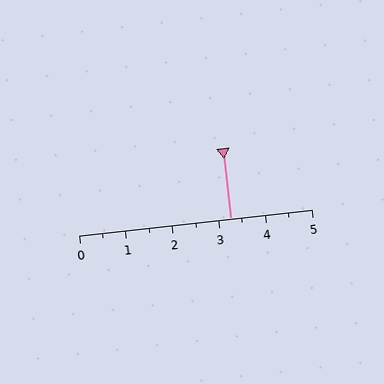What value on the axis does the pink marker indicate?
The marker indicates approximately 3.2.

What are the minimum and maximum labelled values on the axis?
The axis runs from 0 to 5.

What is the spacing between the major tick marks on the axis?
The major ticks are spaced 1 apart.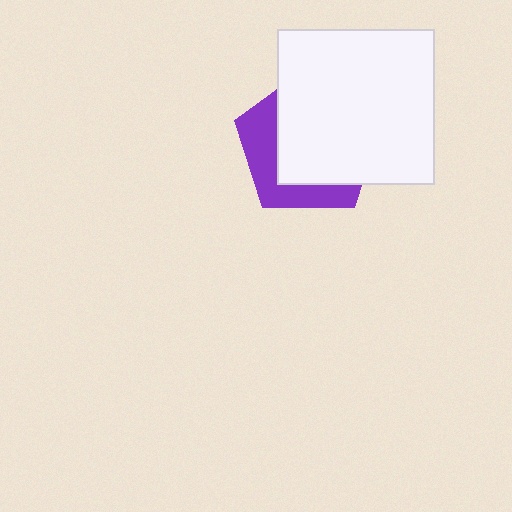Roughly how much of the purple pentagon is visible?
A small part of it is visible (roughly 35%).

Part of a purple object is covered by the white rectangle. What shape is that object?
It is a pentagon.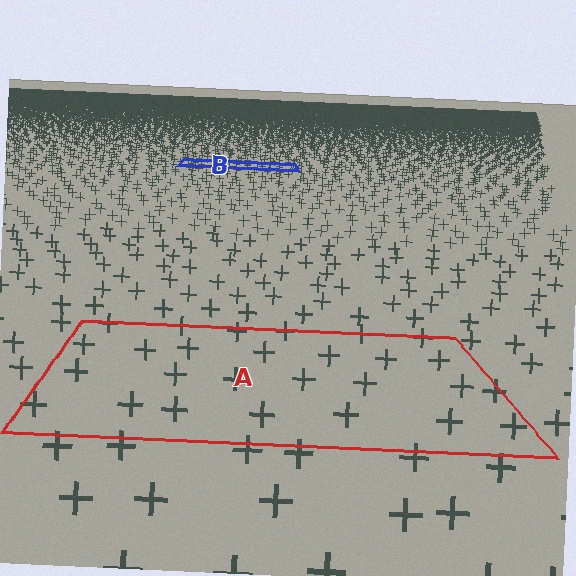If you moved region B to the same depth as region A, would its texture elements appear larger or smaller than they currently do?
They would appear larger. At a closer depth, the same texture elements are projected at a bigger on-screen size.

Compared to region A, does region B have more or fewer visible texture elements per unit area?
Region B has more texture elements per unit area — they are packed more densely because it is farther away.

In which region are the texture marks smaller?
The texture marks are smaller in region B, because it is farther away.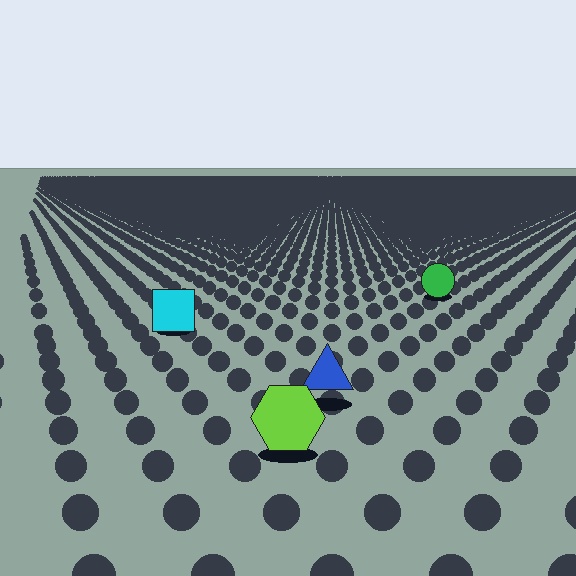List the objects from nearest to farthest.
From nearest to farthest: the lime hexagon, the blue triangle, the cyan square, the green circle.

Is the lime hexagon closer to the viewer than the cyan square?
Yes. The lime hexagon is closer — you can tell from the texture gradient: the ground texture is coarser near it.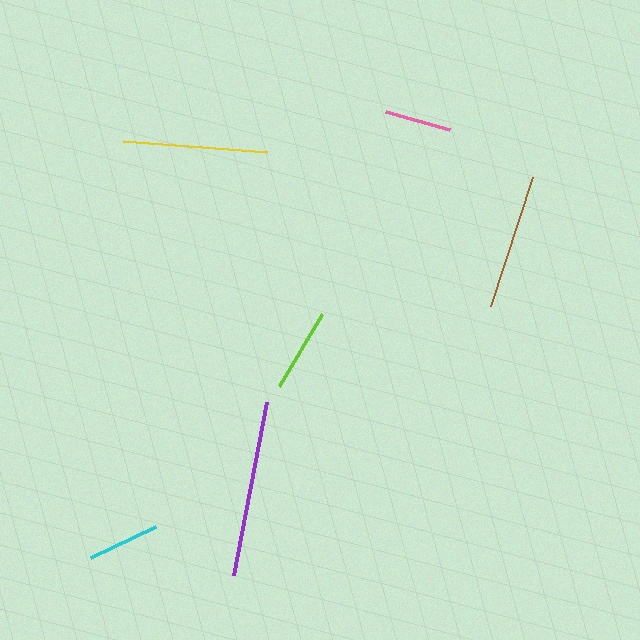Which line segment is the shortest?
The pink line is the shortest at approximately 66 pixels.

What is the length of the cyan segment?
The cyan segment is approximately 72 pixels long.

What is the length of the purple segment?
The purple segment is approximately 176 pixels long.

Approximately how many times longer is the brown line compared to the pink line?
The brown line is approximately 2.0 times the length of the pink line.